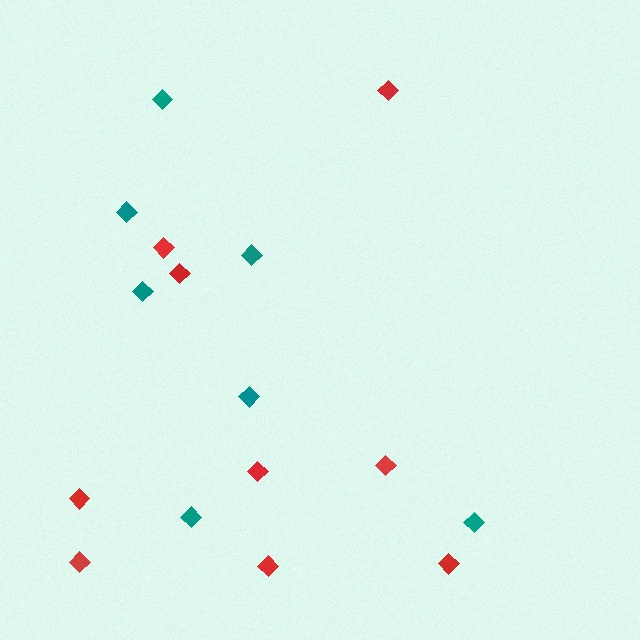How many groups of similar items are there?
There are 2 groups: one group of red diamonds (9) and one group of teal diamonds (7).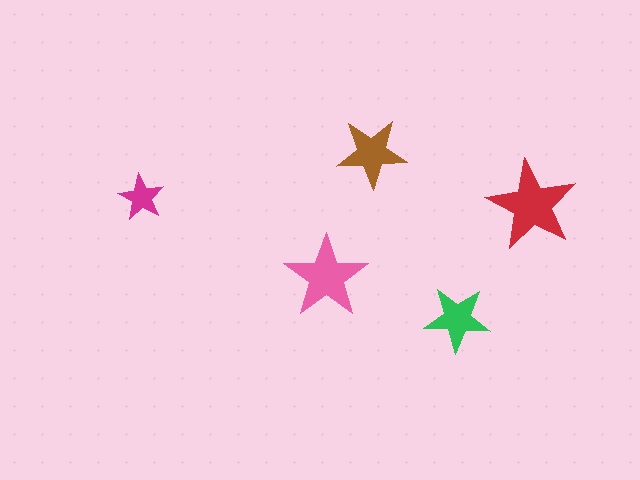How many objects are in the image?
There are 5 objects in the image.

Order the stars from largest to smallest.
the red one, the pink one, the brown one, the green one, the magenta one.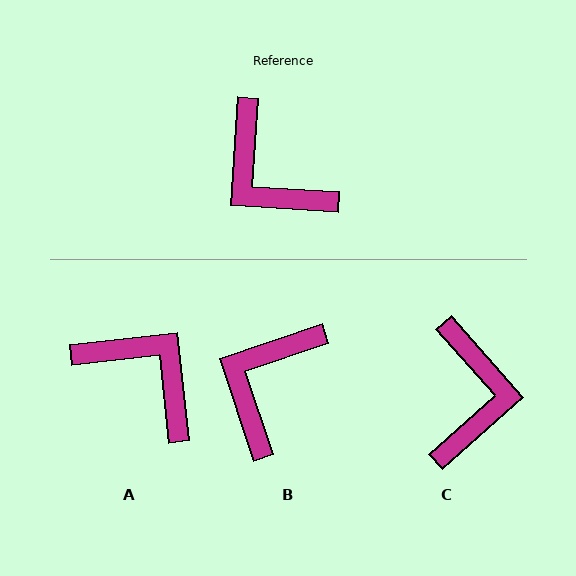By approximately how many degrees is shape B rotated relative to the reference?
Approximately 68 degrees clockwise.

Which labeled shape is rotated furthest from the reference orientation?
A, about 170 degrees away.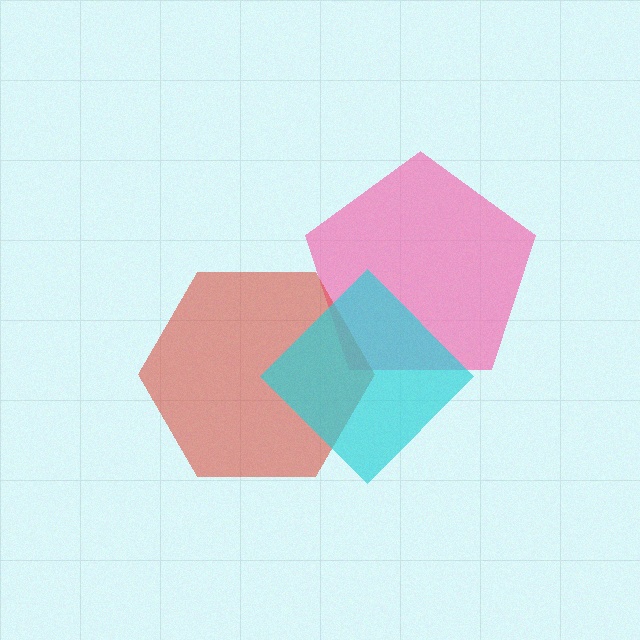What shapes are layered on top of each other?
The layered shapes are: a pink pentagon, a red hexagon, a cyan diamond.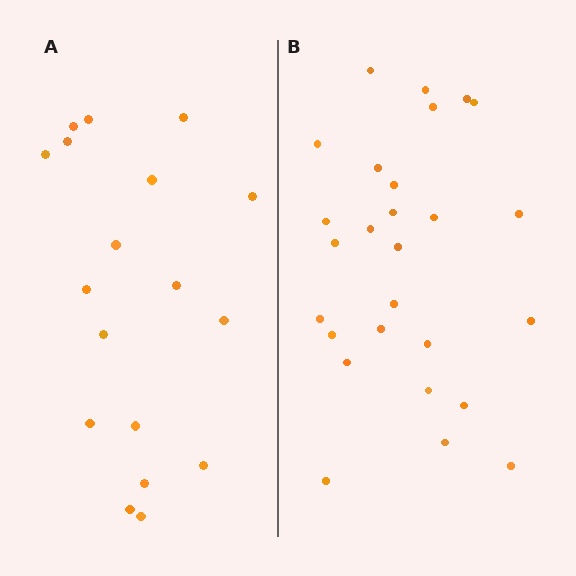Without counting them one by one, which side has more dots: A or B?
Region B (the right region) has more dots.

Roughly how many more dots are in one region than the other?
Region B has roughly 8 or so more dots than region A.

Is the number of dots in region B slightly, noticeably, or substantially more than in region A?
Region B has substantially more. The ratio is roughly 1.5 to 1.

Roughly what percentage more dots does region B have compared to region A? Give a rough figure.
About 50% more.